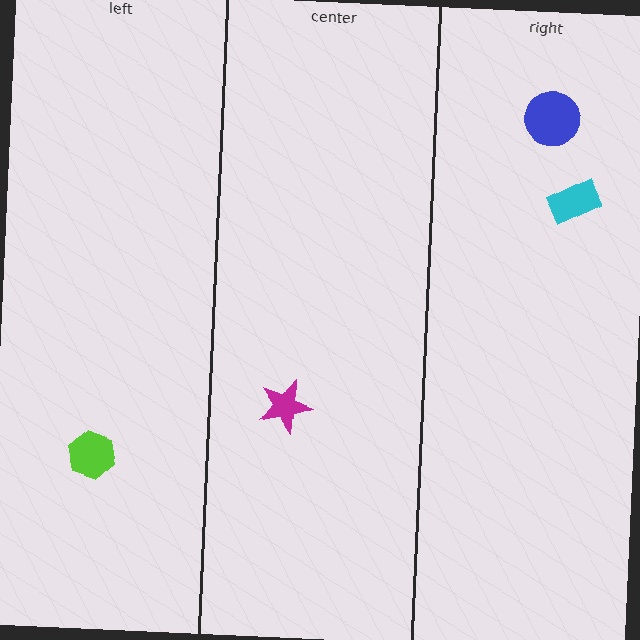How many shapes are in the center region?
1.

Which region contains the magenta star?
The center region.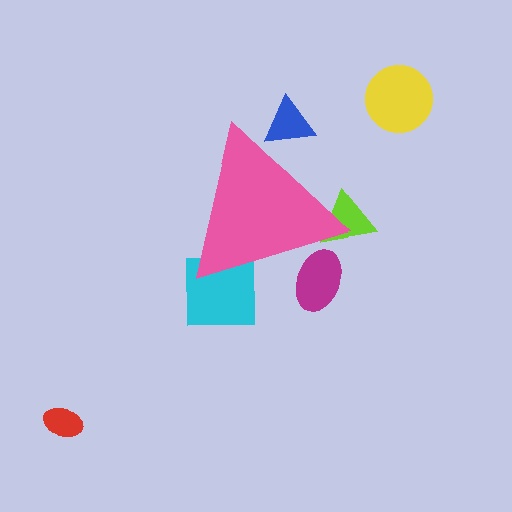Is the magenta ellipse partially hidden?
Yes, the magenta ellipse is partially hidden behind the pink triangle.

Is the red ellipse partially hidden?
No, the red ellipse is fully visible.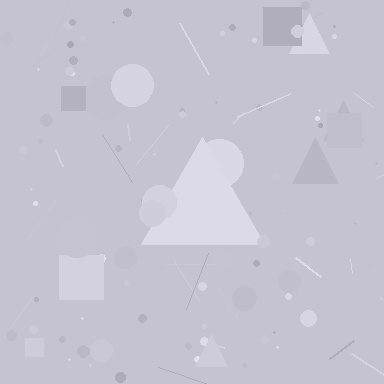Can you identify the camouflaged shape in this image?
The camouflaged shape is a triangle.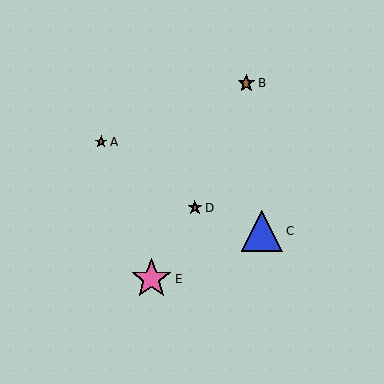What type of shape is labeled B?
Shape B is a brown star.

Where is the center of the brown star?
The center of the brown star is at (246, 83).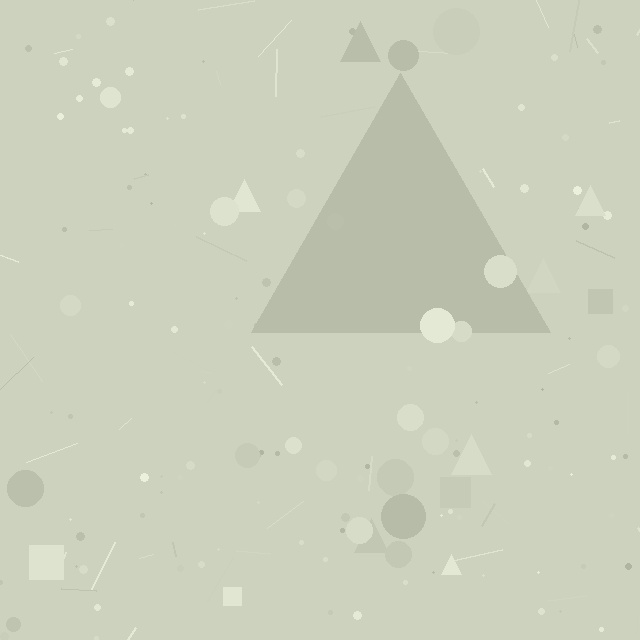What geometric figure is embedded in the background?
A triangle is embedded in the background.